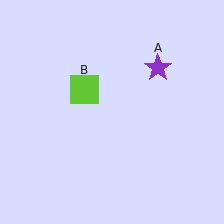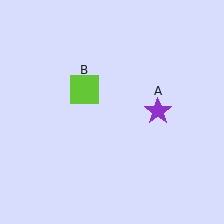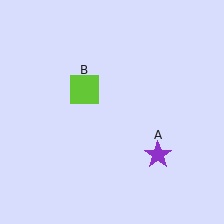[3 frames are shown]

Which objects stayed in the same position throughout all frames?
Lime square (object B) remained stationary.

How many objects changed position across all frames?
1 object changed position: purple star (object A).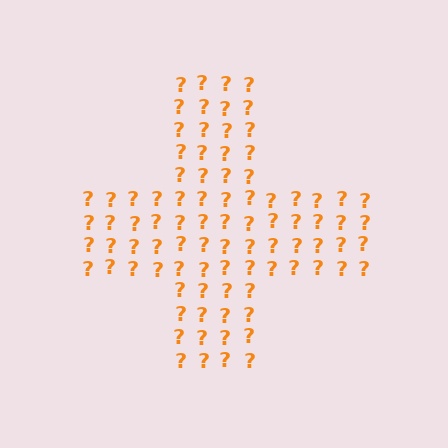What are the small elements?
The small elements are question marks.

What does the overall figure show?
The overall figure shows a cross.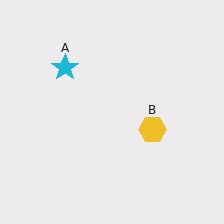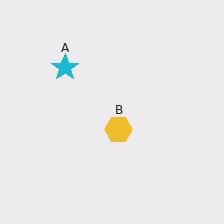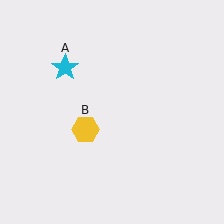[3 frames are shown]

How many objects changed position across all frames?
1 object changed position: yellow hexagon (object B).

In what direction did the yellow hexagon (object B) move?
The yellow hexagon (object B) moved left.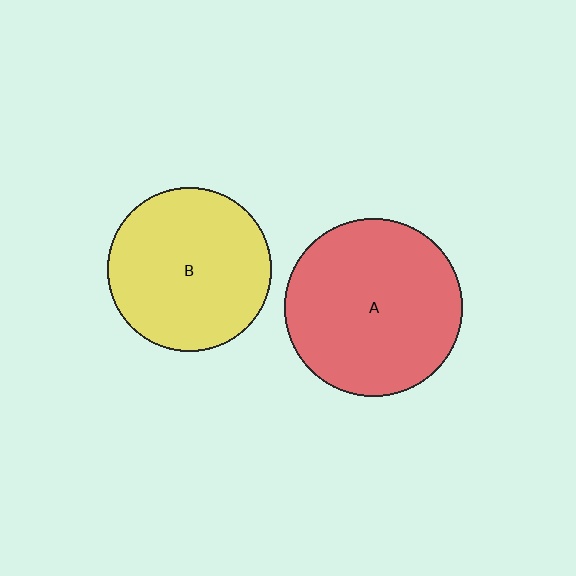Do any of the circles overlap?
No, none of the circles overlap.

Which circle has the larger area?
Circle A (red).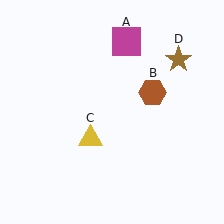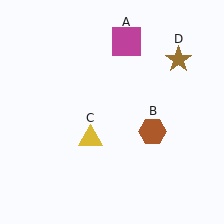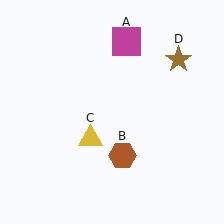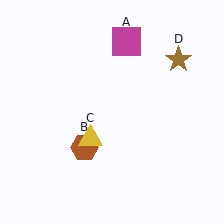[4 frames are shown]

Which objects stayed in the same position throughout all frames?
Magenta square (object A) and yellow triangle (object C) and brown star (object D) remained stationary.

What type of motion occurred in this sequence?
The brown hexagon (object B) rotated clockwise around the center of the scene.